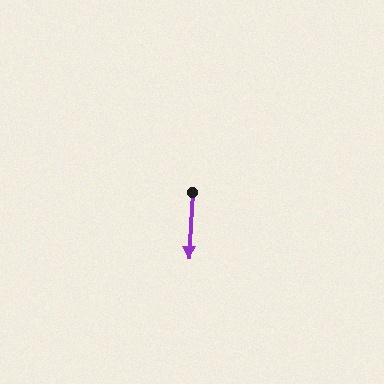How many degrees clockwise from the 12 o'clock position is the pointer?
Approximately 183 degrees.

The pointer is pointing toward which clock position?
Roughly 6 o'clock.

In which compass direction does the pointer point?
South.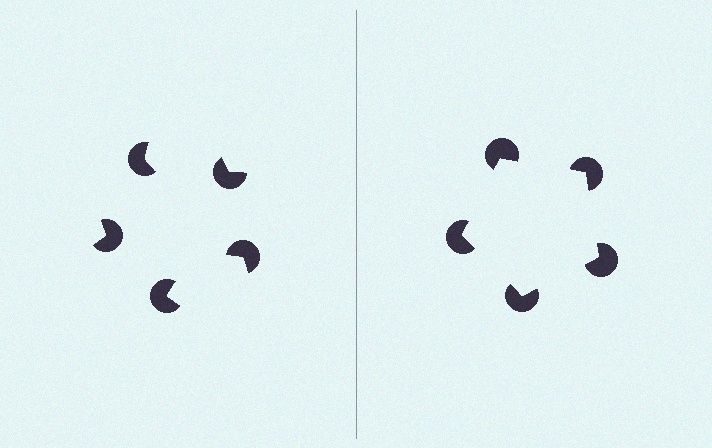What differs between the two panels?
The pac-man discs are positioned identically on both sides; only the wedge orientations differ. On the right they align to a pentagon; on the left they are misaligned.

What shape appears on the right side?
An illusory pentagon.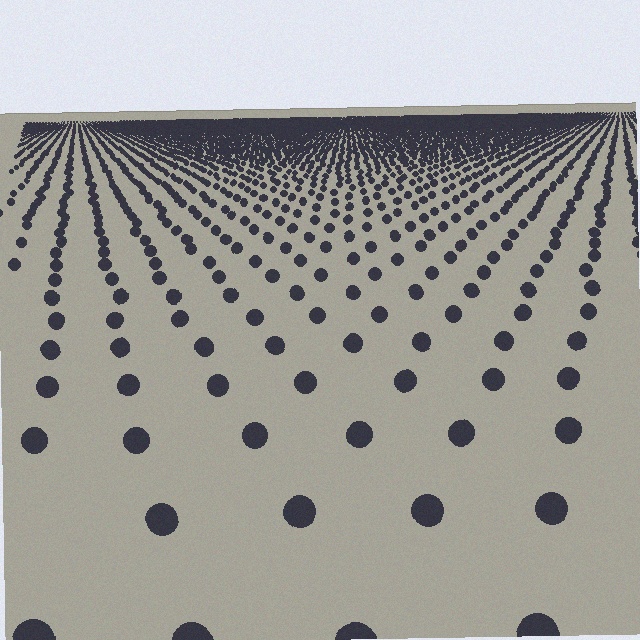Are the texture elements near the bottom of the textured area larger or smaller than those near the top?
Larger. Near the bottom, elements are closer to the viewer and appear at a bigger on-screen size.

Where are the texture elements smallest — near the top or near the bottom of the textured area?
Near the top.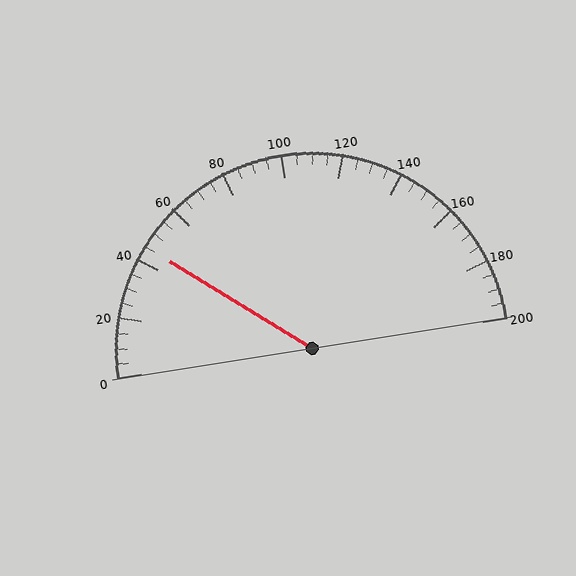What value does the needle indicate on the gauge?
The needle indicates approximately 45.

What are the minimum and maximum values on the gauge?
The gauge ranges from 0 to 200.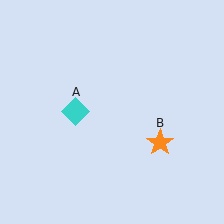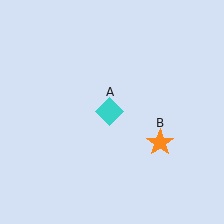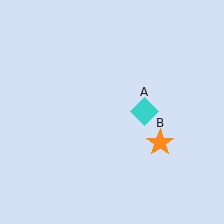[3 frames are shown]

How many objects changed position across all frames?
1 object changed position: cyan diamond (object A).